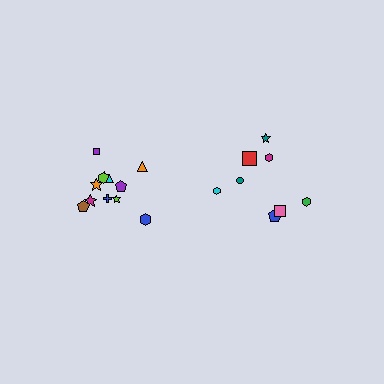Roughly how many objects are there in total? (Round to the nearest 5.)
Roughly 20 objects in total.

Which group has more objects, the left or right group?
The left group.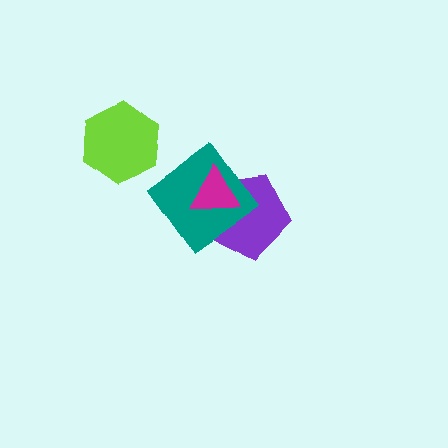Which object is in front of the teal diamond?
The magenta triangle is in front of the teal diamond.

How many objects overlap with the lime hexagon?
0 objects overlap with the lime hexagon.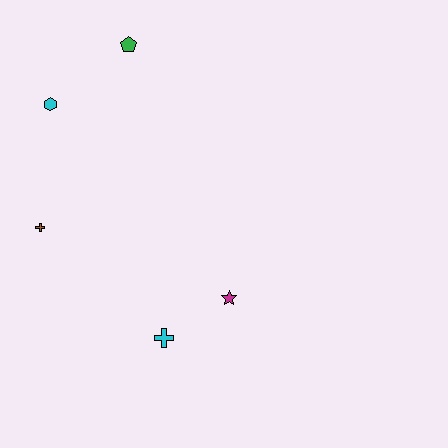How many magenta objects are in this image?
There is 1 magenta object.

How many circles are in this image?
There are no circles.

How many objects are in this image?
There are 5 objects.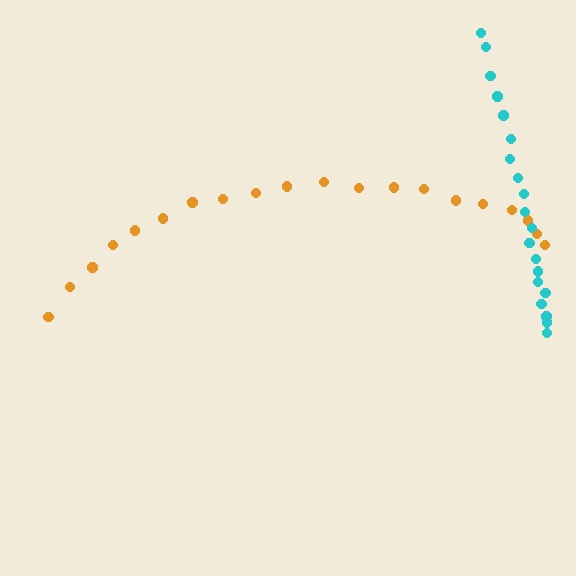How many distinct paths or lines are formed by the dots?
There are 2 distinct paths.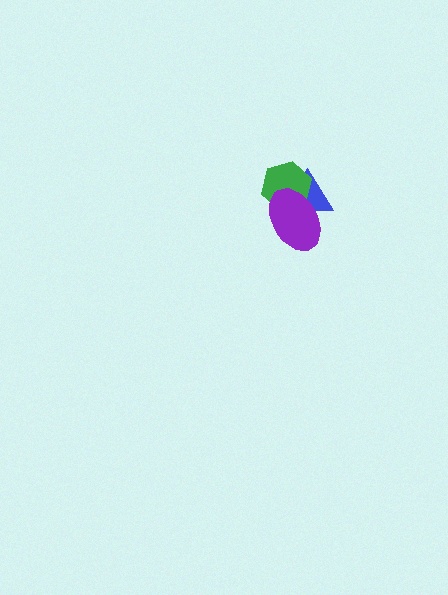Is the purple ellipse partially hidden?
No, no other shape covers it.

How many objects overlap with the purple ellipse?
2 objects overlap with the purple ellipse.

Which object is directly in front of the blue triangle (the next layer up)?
The green hexagon is directly in front of the blue triangle.